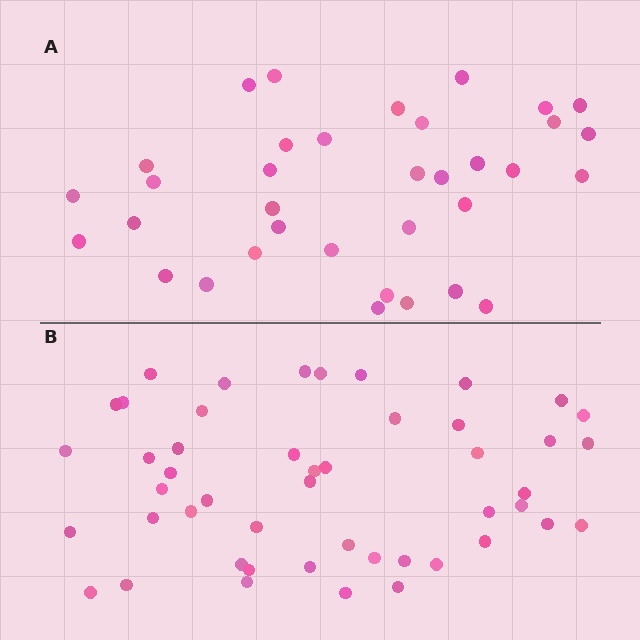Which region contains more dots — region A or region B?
Region B (the bottom region) has more dots.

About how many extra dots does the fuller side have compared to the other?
Region B has approximately 15 more dots than region A.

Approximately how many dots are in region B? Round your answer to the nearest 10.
About 50 dots. (The exact count is 48, which rounds to 50.)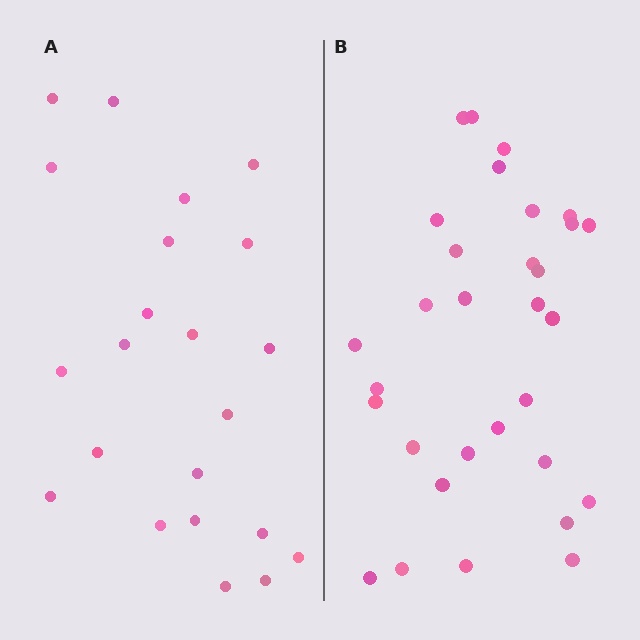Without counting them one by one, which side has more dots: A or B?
Region B (the right region) has more dots.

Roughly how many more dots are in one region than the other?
Region B has roughly 8 or so more dots than region A.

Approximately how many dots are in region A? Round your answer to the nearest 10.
About 20 dots. (The exact count is 22, which rounds to 20.)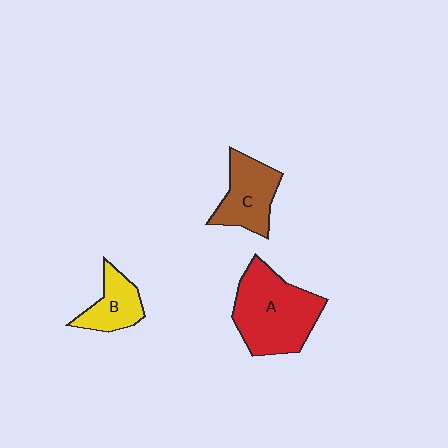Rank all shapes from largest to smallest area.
From largest to smallest: A (red), C (brown), B (yellow).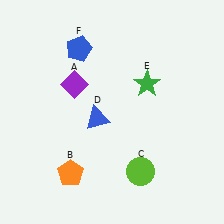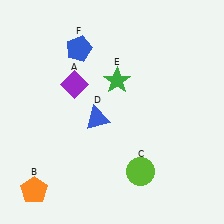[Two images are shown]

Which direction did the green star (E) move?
The green star (E) moved left.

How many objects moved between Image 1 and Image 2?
2 objects moved between the two images.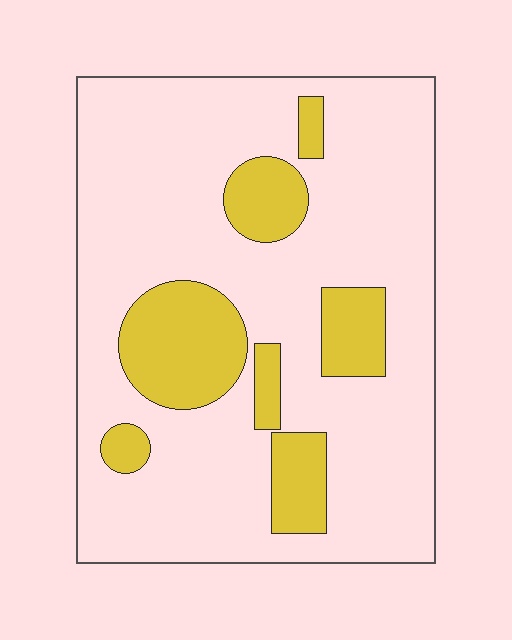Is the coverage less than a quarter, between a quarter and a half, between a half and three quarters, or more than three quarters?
Less than a quarter.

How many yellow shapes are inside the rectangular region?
7.